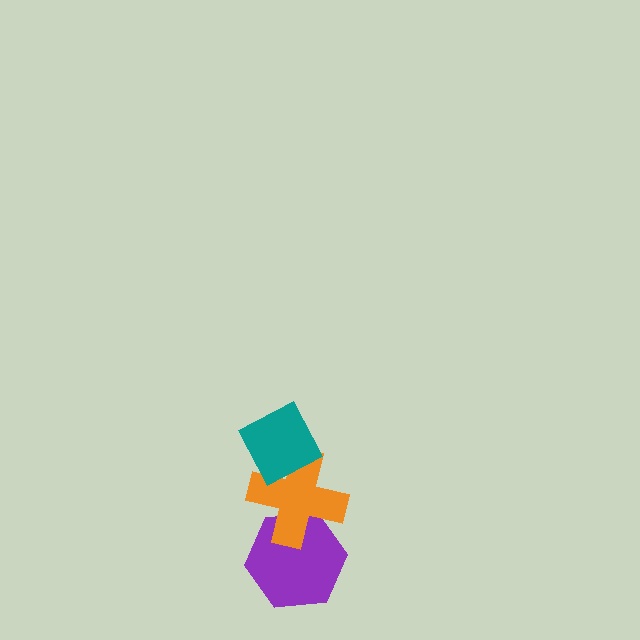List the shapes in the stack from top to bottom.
From top to bottom: the teal diamond, the orange cross, the purple hexagon.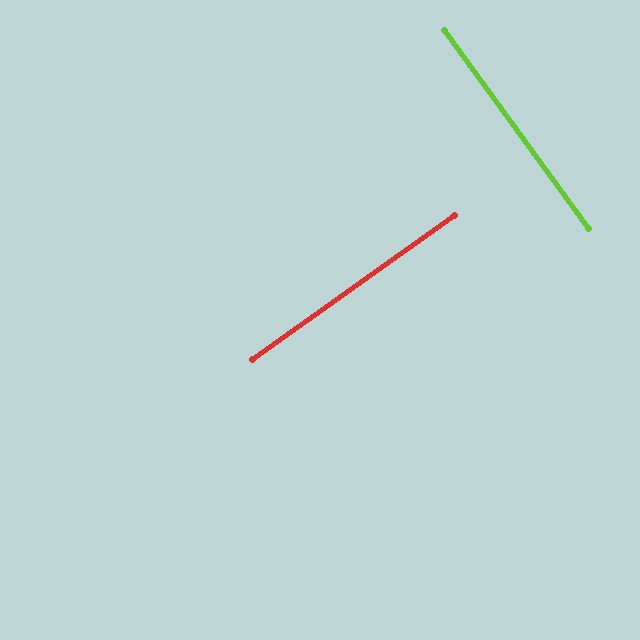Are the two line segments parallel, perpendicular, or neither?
Perpendicular — they meet at approximately 90°.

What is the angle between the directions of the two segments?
Approximately 90 degrees.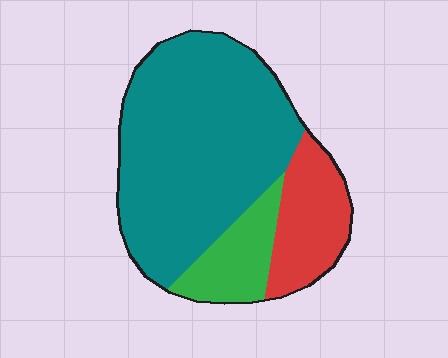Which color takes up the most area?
Teal, at roughly 65%.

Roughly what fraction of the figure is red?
Red takes up about one fifth (1/5) of the figure.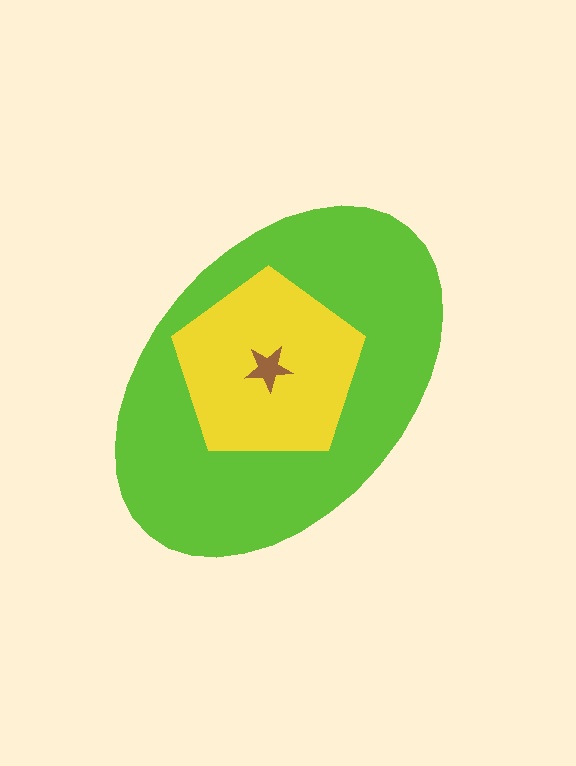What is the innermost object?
The brown star.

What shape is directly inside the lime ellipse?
The yellow pentagon.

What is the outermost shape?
The lime ellipse.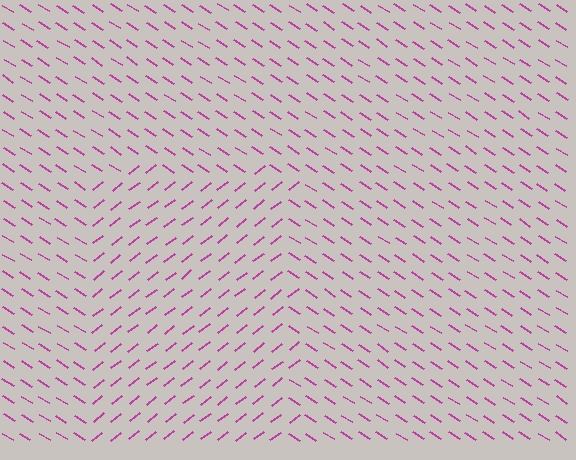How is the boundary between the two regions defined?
The boundary is defined purely by a change in line orientation (approximately 70 degrees difference). All lines are the same color and thickness.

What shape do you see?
I see a rectangle.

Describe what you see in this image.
The image is filled with small magenta line segments. A rectangle region in the image has lines oriented differently from the surrounding lines, creating a visible texture boundary.